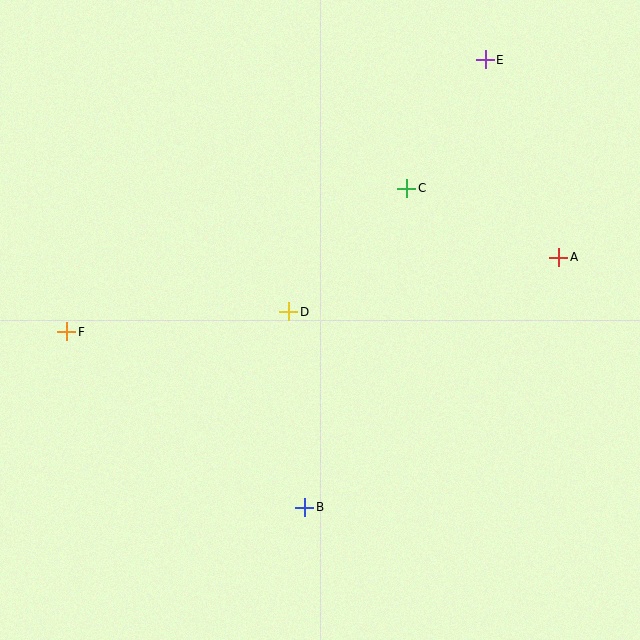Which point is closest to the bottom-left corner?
Point F is closest to the bottom-left corner.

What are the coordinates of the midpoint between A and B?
The midpoint between A and B is at (432, 382).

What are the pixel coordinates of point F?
Point F is at (67, 332).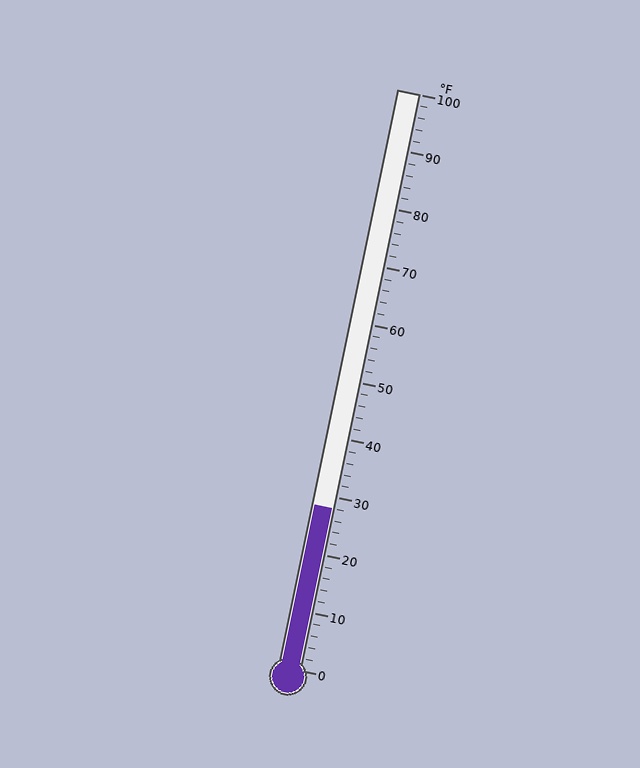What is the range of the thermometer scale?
The thermometer scale ranges from 0°F to 100°F.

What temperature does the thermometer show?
The thermometer shows approximately 28°F.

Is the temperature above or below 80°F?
The temperature is below 80°F.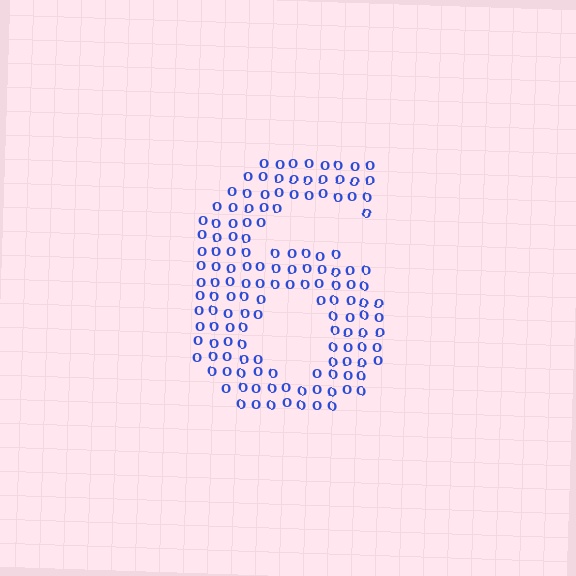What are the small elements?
The small elements are letter O's.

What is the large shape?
The large shape is the digit 6.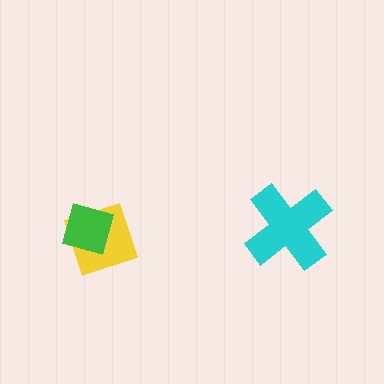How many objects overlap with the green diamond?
1 object overlaps with the green diamond.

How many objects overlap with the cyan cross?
0 objects overlap with the cyan cross.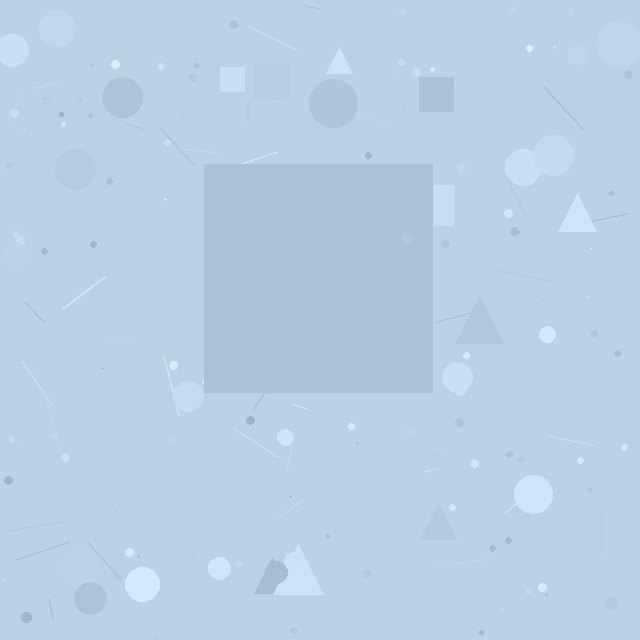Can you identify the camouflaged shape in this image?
The camouflaged shape is a square.